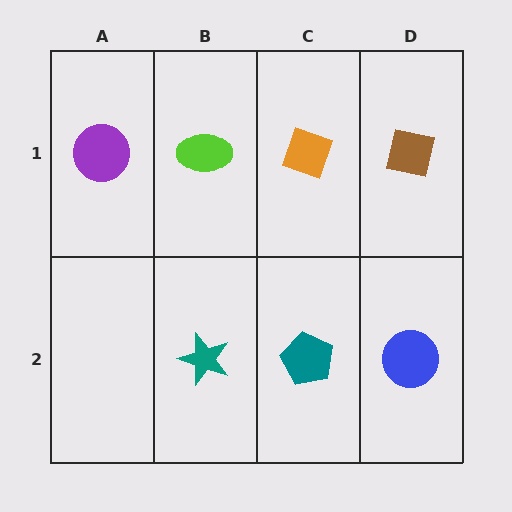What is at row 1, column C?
An orange diamond.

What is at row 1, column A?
A purple circle.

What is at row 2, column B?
A teal star.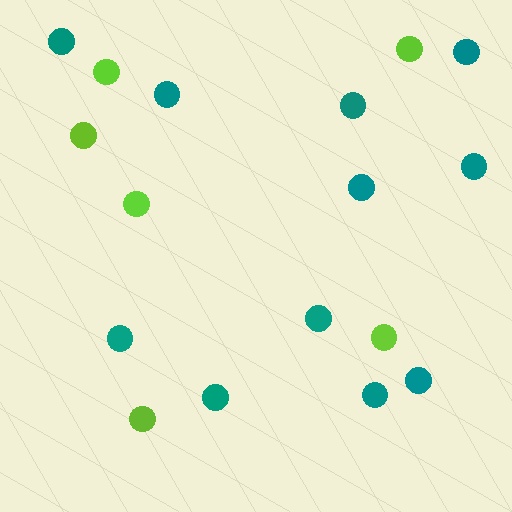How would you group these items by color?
There are 2 groups: one group of teal circles (11) and one group of lime circles (6).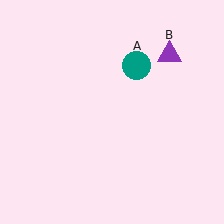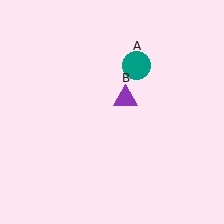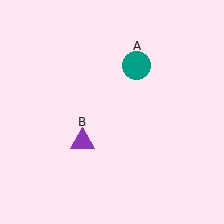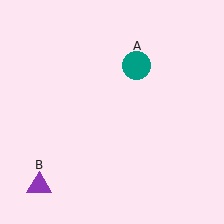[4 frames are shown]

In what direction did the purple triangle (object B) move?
The purple triangle (object B) moved down and to the left.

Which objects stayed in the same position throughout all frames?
Teal circle (object A) remained stationary.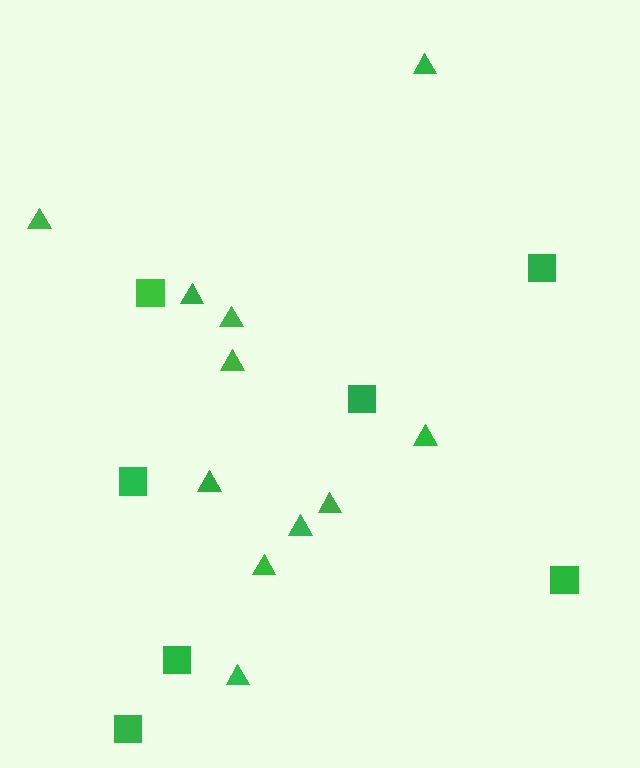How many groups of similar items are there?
There are 2 groups: one group of squares (7) and one group of triangles (11).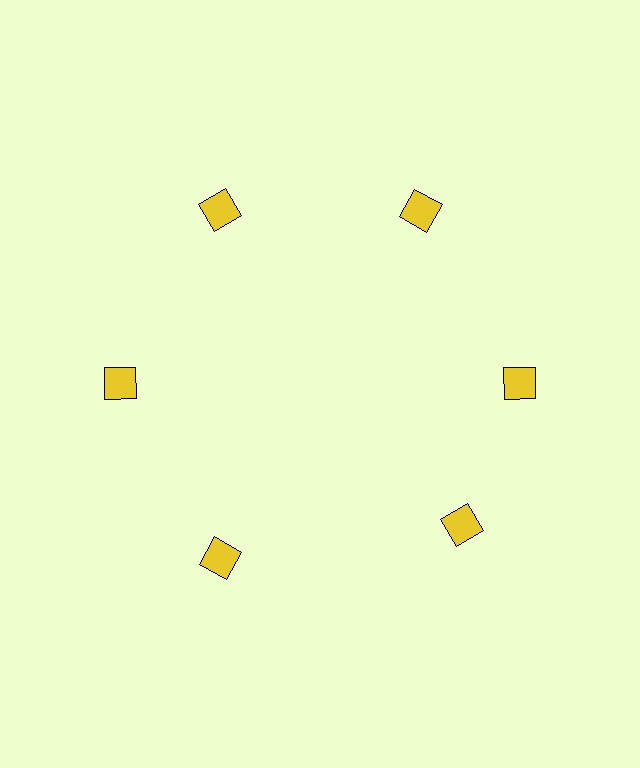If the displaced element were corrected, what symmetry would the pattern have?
It would have 6-fold rotational symmetry — the pattern would map onto itself every 60 degrees.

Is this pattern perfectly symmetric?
No. The 6 yellow squares are arranged in a ring, but one element near the 5 o'clock position is rotated out of alignment along the ring, breaking the 6-fold rotational symmetry.